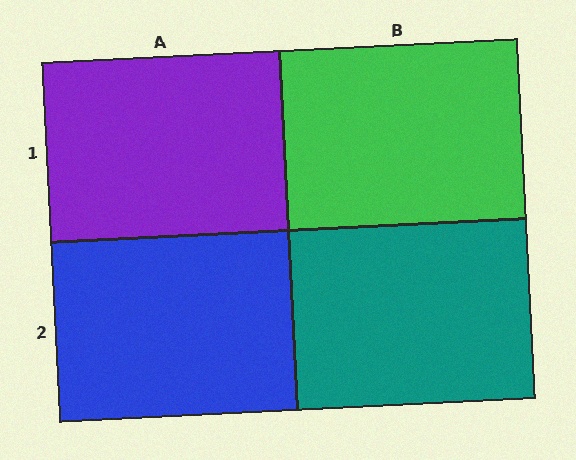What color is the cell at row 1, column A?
Purple.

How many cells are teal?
1 cell is teal.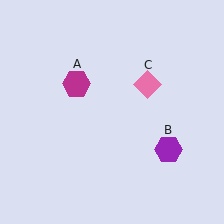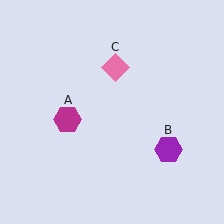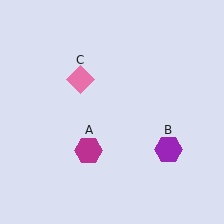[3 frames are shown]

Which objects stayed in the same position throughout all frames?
Purple hexagon (object B) remained stationary.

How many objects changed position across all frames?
2 objects changed position: magenta hexagon (object A), pink diamond (object C).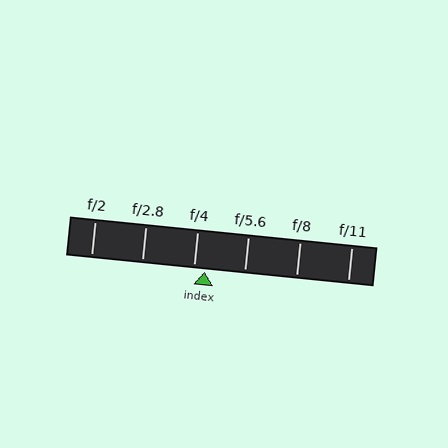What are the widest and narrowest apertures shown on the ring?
The widest aperture shown is f/2 and the narrowest is f/11.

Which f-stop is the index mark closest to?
The index mark is closest to f/4.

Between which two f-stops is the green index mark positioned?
The index mark is between f/4 and f/5.6.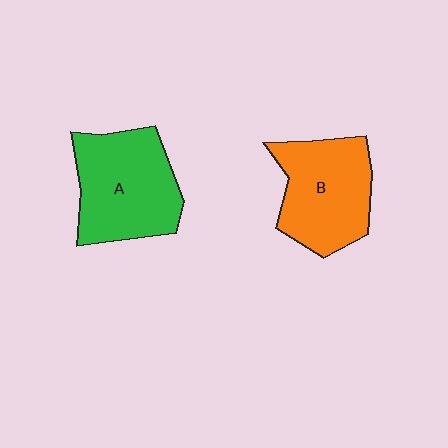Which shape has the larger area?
Shape A (green).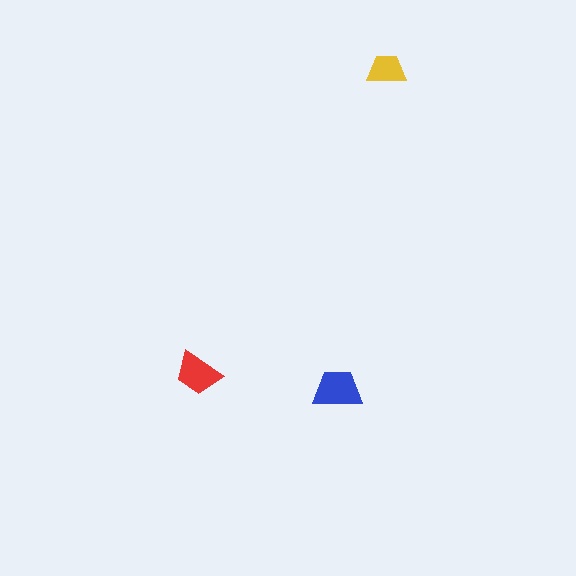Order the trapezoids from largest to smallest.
the blue one, the red one, the yellow one.